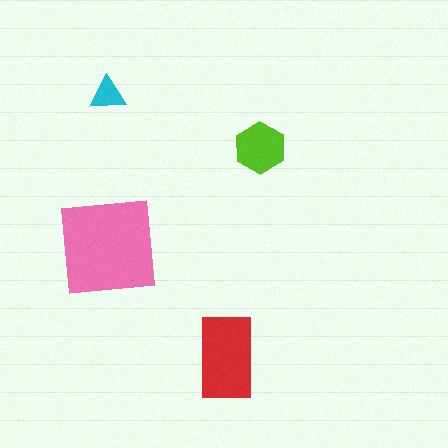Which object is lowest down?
The red rectangle is bottommost.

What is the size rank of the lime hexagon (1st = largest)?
3rd.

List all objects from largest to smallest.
The pink square, the red rectangle, the lime hexagon, the cyan triangle.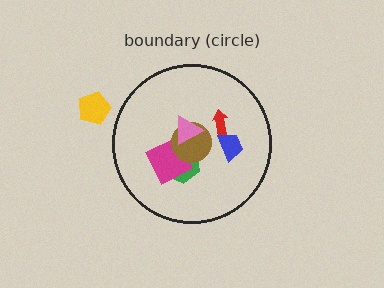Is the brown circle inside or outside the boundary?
Inside.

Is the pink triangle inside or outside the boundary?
Inside.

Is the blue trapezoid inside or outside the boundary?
Inside.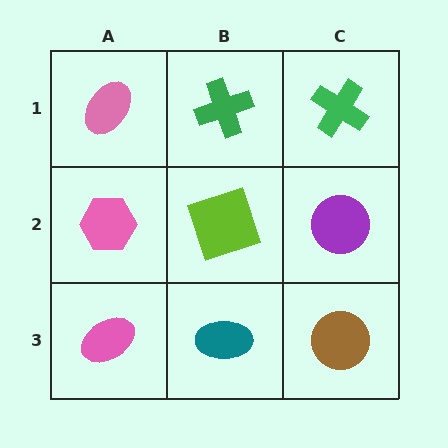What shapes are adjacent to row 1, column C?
A purple circle (row 2, column C), a green cross (row 1, column B).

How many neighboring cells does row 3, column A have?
2.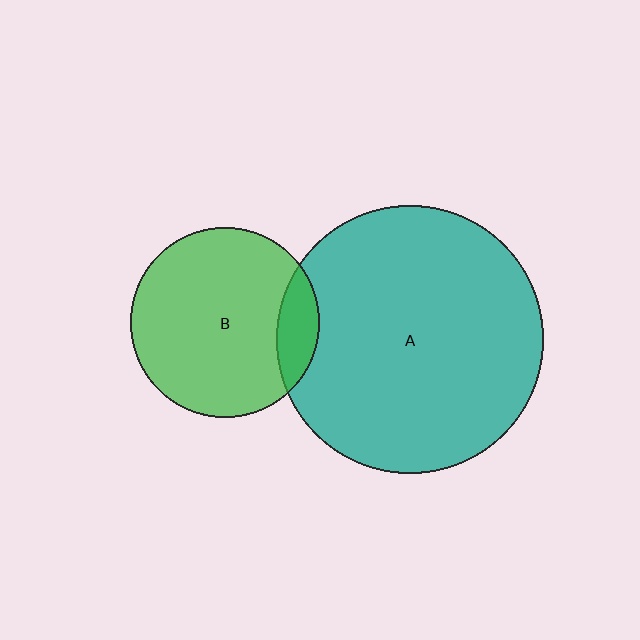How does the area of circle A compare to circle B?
Approximately 2.0 times.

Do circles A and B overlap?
Yes.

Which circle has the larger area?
Circle A (teal).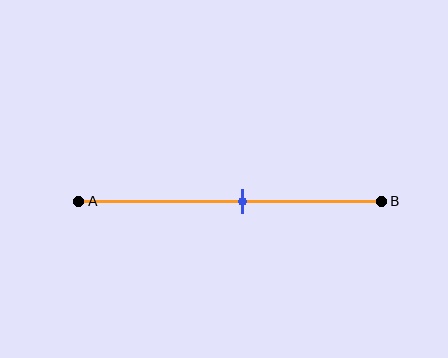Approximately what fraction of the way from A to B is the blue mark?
The blue mark is approximately 55% of the way from A to B.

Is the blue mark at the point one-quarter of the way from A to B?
No, the mark is at about 55% from A, not at the 25% one-quarter point.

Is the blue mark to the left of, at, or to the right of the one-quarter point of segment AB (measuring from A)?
The blue mark is to the right of the one-quarter point of segment AB.